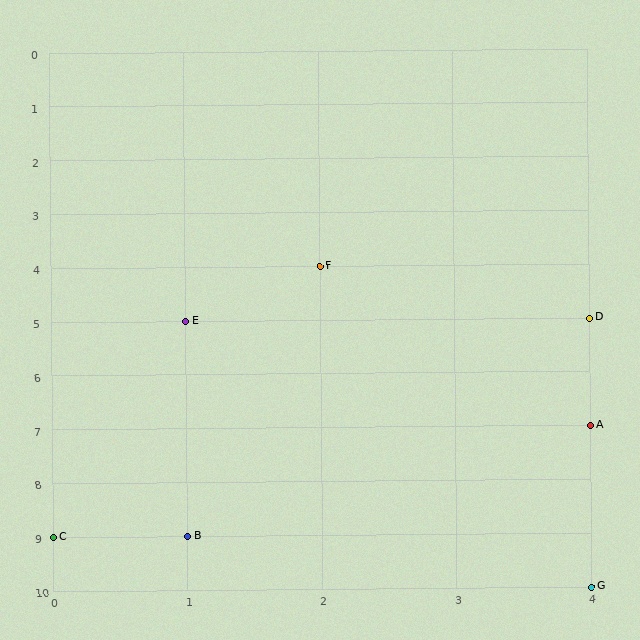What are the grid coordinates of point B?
Point B is at grid coordinates (1, 9).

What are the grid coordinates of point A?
Point A is at grid coordinates (4, 7).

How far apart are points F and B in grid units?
Points F and B are 1 column and 5 rows apart (about 5.1 grid units diagonally).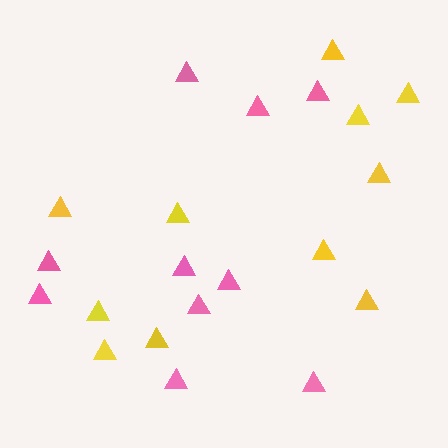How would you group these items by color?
There are 2 groups: one group of yellow triangles (11) and one group of pink triangles (10).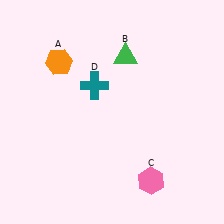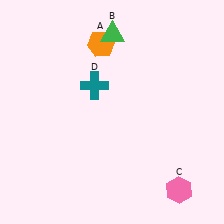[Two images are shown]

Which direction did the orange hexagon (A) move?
The orange hexagon (A) moved right.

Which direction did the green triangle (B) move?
The green triangle (B) moved up.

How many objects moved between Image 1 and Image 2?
3 objects moved between the two images.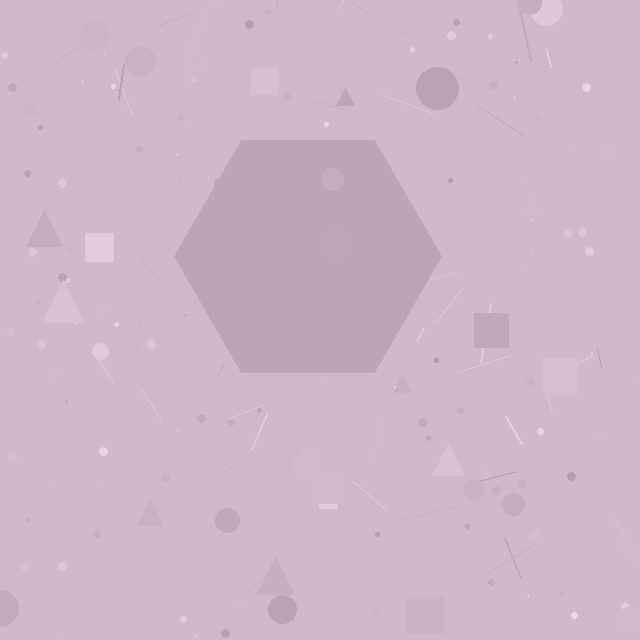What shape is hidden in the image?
A hexagon is hidden in the image.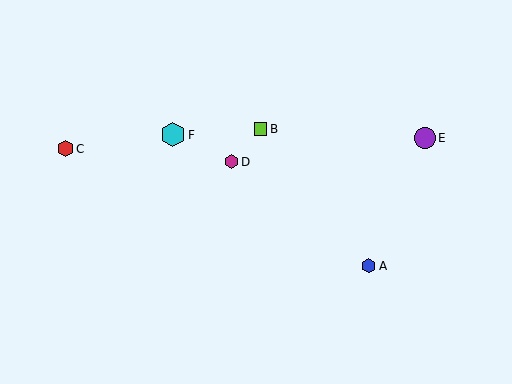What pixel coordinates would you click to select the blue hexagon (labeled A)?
Click at (369, 266) to select the blue hexagon A.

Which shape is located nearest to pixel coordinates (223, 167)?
The magenta hexagon (labeled D) at (232, 162) is nearest to that location.